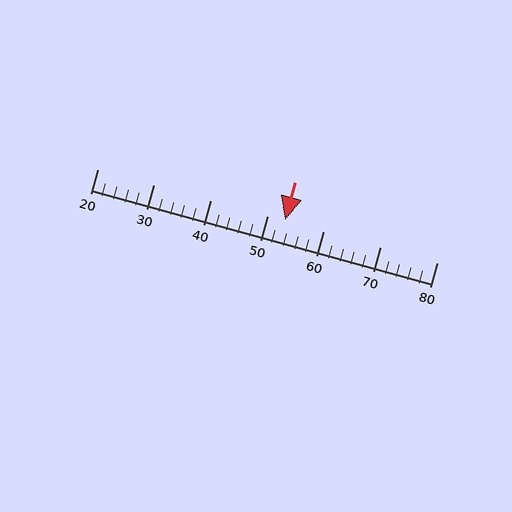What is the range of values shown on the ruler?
The ruler shows values from 20 to 80.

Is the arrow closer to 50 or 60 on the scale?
The arrow is closer to 50.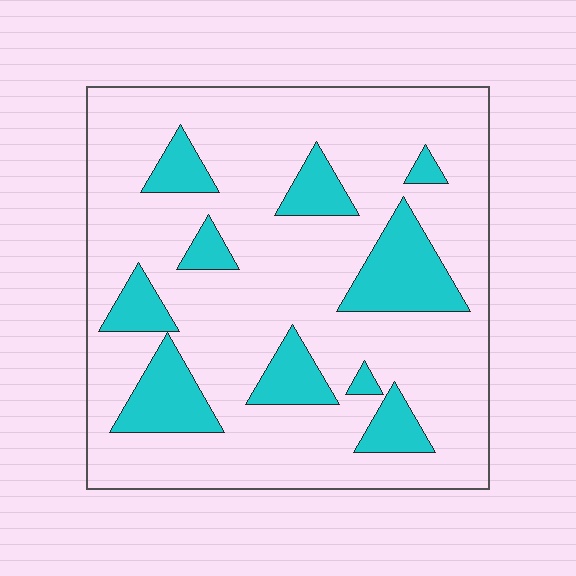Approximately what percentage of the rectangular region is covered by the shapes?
Approximately 20%.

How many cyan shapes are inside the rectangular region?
10.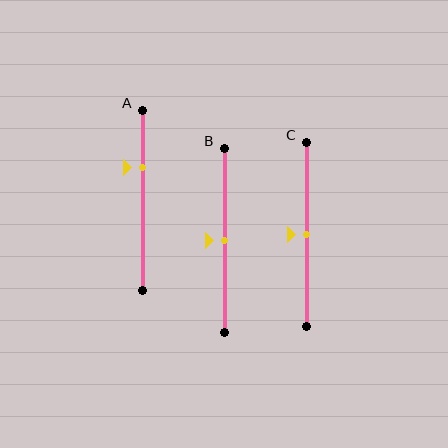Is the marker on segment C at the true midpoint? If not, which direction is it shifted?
Yes, the marker on segment C is at the true midpoint.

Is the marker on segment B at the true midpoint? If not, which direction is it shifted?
Yes, the marker on segment B is at the true midpoint.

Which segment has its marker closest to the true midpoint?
Segment B has its marker closest to the true midpoint.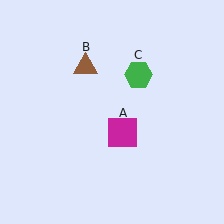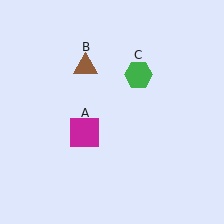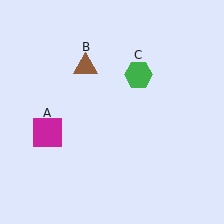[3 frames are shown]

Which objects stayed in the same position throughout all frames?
Brown triangle (object B) and green hexagon (object C) remained stationary.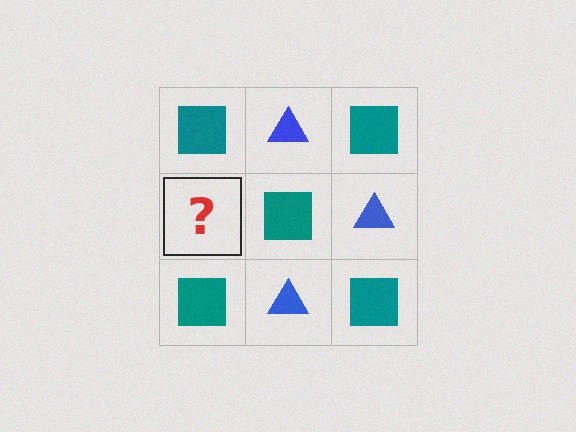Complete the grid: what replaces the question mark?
The question mark should be replaced with a blue triangle.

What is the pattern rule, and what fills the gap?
The rule is that it alternates teal square and blue triangle in a checkerboard pattern. The gap should be filled with a blue triangle.